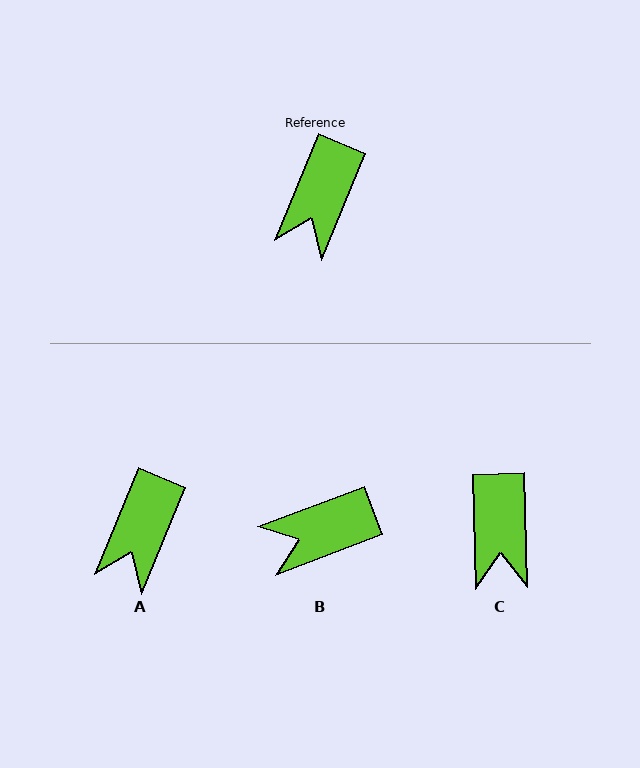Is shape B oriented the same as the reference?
No, it is off by about 47 degrees.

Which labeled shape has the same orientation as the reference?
A.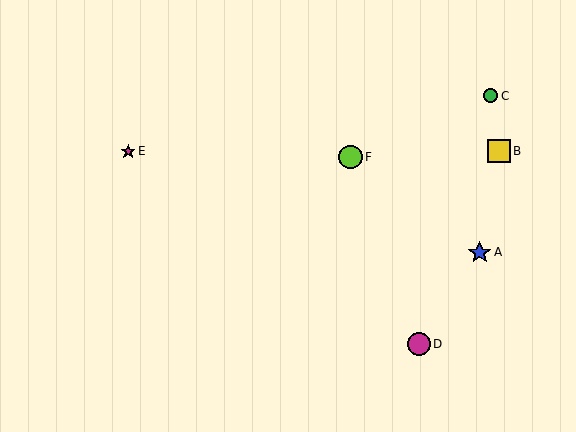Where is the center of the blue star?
The center of the blue star is at (480, 252).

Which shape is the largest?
The lime circle (labeled F) is the largest.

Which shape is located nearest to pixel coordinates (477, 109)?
The green circle (labeled C) at (491, 96) is nearest to that location.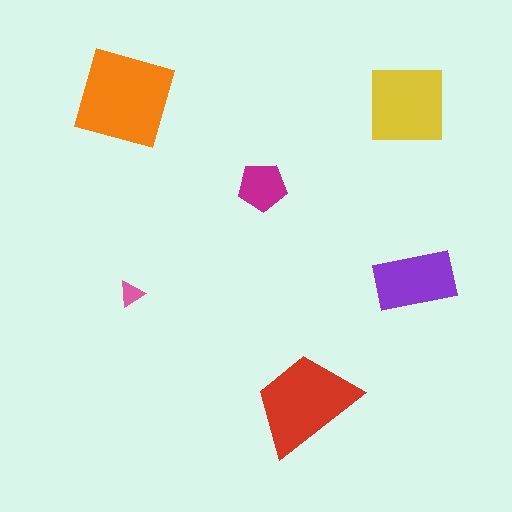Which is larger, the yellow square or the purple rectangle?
The yellow square.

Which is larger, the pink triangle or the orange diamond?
The orange diamond.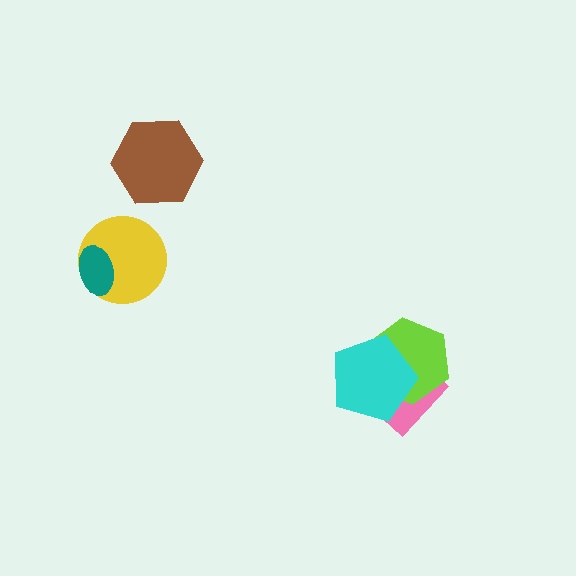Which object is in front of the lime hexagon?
The cyan pentagon is in front of the lime hexagon.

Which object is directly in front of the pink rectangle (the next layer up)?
The lime hexagon is directly in front of the pink rectangle.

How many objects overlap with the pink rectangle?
2 objects overlap with the pink rectangle.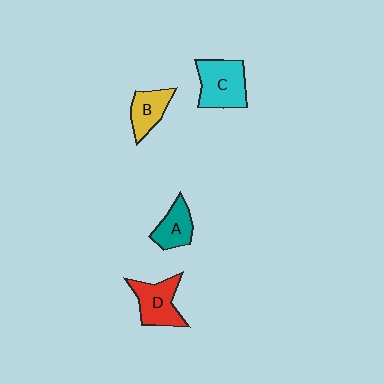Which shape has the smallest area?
Shape A (teal).